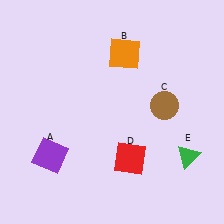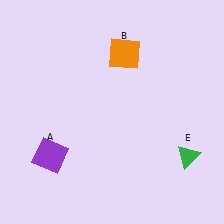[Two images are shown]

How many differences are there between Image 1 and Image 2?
There are 2 differences between the two images.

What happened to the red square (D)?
The red square (D) was removed in Image 2. It was in the bottom-right area of Image 1.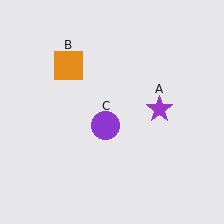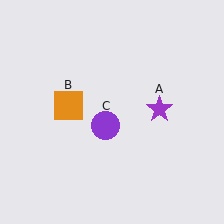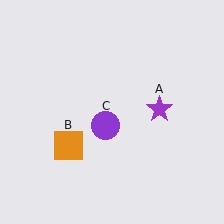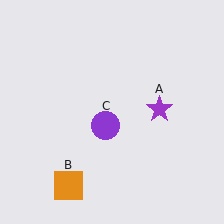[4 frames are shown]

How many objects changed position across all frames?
1 object changed position: orange square (object B).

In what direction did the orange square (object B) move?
The orange square (object B) moved down.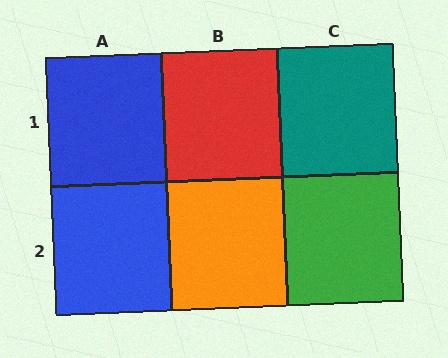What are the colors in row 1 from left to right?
Blue, red, teal.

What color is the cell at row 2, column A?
Blue.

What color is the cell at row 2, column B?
Orange.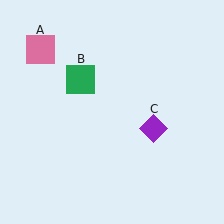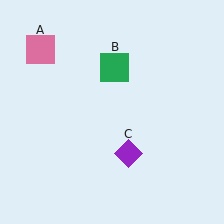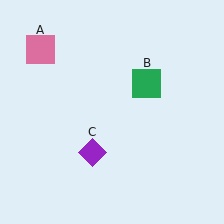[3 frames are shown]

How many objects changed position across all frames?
2 objects changed position: green square (object B), purple diamond (object C).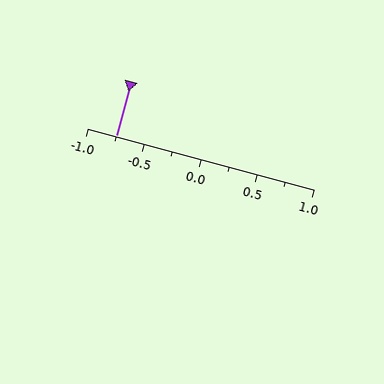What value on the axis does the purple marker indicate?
The marker indicates approximately -0.75.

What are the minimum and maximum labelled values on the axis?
The axis runs from -1.0 to 1.0.